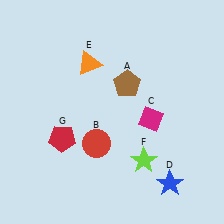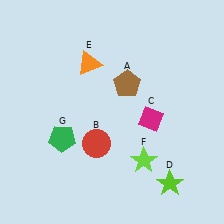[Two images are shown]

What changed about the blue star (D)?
In Image 1, D is blue. In Image 2, it changed to lime.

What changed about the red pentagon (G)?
In Image 1, G is red. In Image 2, it changed to green.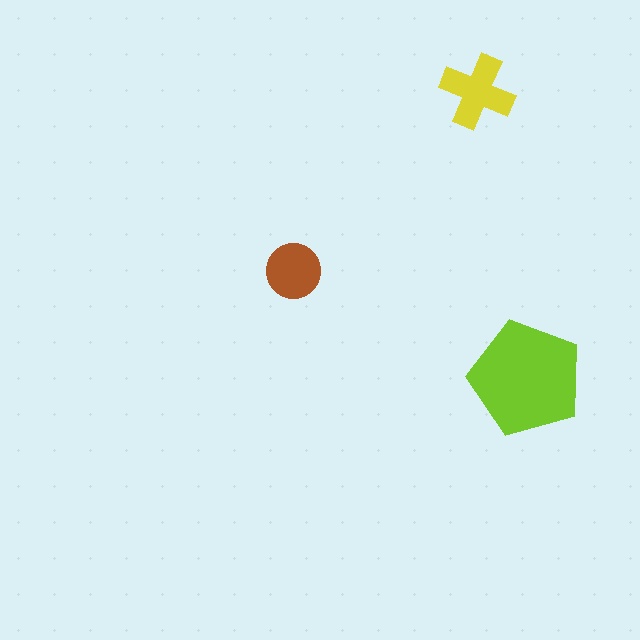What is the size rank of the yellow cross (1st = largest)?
2nd.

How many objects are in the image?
There are 3 objects in the image.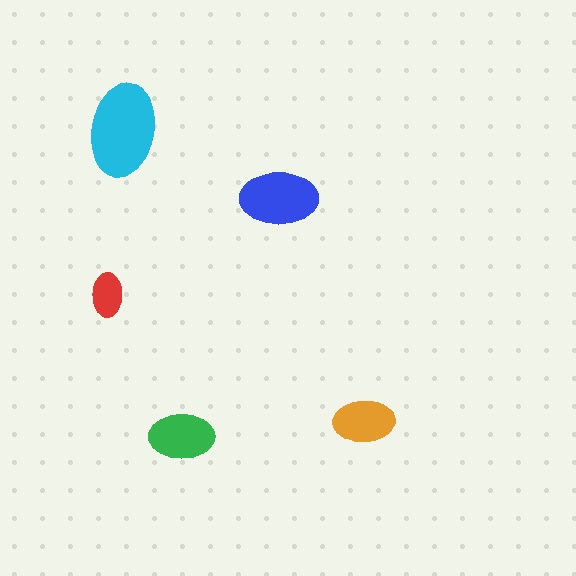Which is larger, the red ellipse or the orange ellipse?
The orange one.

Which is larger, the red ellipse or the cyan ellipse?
The cyan one.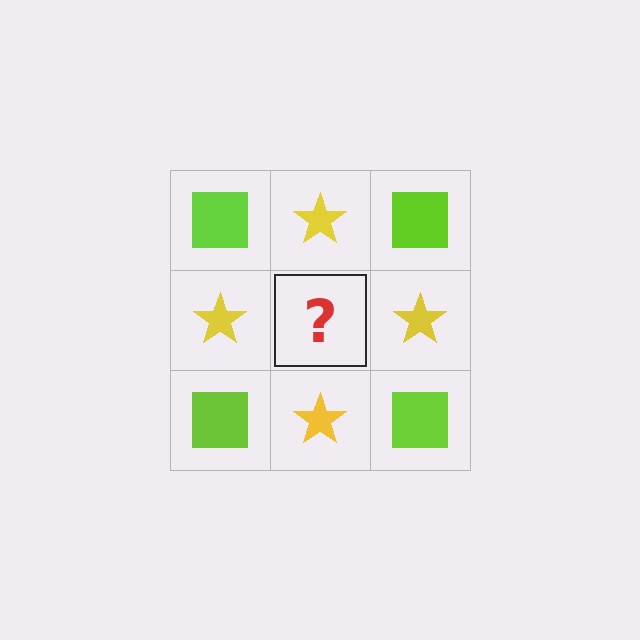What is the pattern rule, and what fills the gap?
The rule is that it alternates lime square and yellow star in a checkerboard pattern. The gap should be filled with a lime square.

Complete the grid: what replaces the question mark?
The question mark should be replaced with a lime square.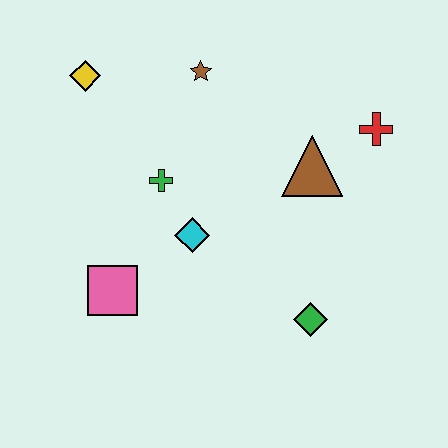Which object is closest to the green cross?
The cyan diamond is closest to the green cross.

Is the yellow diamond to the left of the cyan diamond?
Yes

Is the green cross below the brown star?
Yes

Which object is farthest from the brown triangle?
The yellow diamond is farthest from the brown triangle.